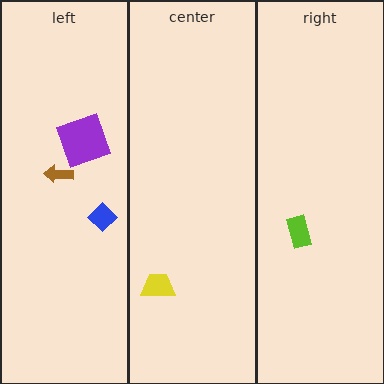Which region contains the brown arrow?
The left region.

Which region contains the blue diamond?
The left region.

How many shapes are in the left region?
3.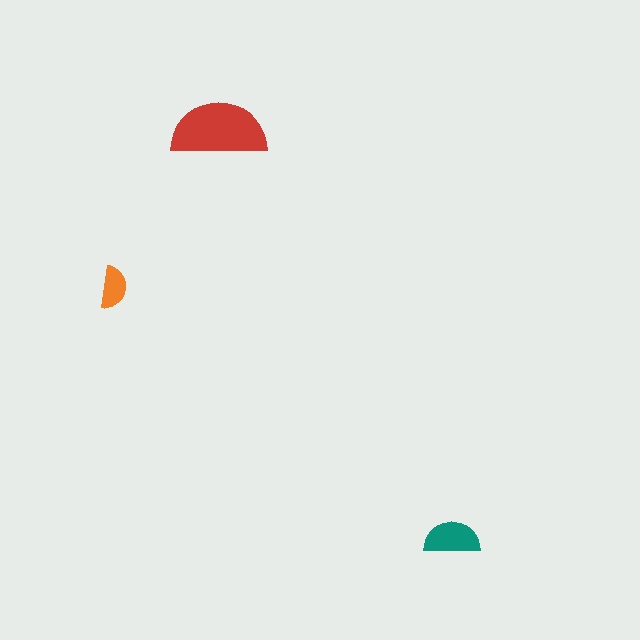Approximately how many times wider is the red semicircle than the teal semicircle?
About 1.5 times wider.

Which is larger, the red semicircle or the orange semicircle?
The red one.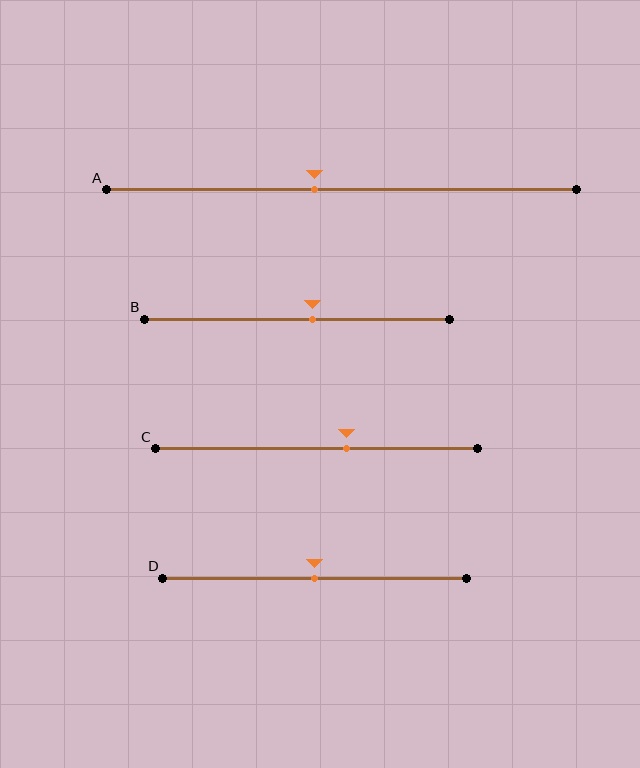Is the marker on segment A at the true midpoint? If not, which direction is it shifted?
No, the marker on segment A is shifted to the left by about 6% of the segment length.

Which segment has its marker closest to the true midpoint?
Segment D has its marker closest to the true midpoint.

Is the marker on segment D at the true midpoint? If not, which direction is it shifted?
Yes, the marker on segment D is at the true midpoint.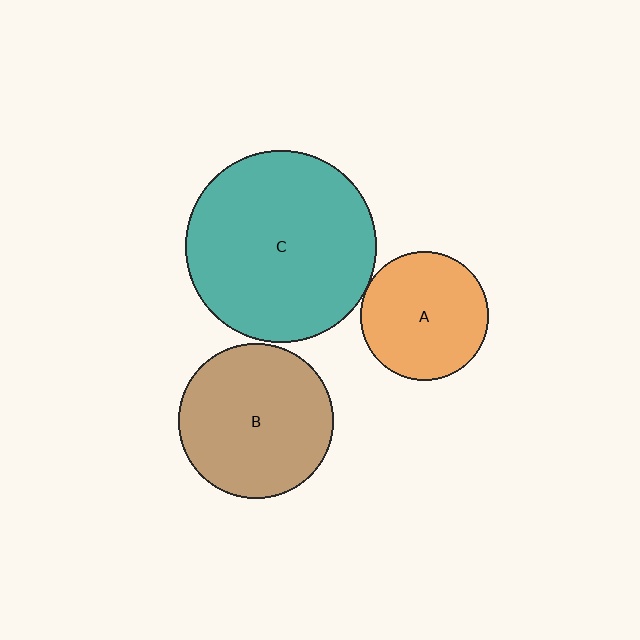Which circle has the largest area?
Circle C (teal).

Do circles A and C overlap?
Yes.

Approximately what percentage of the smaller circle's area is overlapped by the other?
Approximately 5%.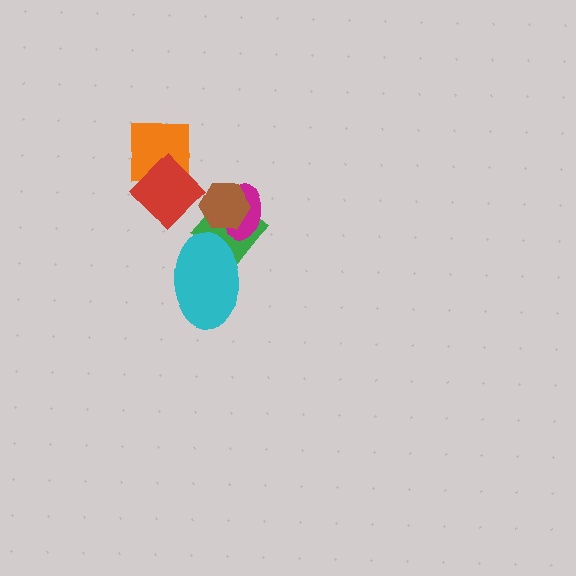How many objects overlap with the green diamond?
3 objects overlap with the green diamond.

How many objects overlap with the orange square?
1 object overlaps with the orange square.